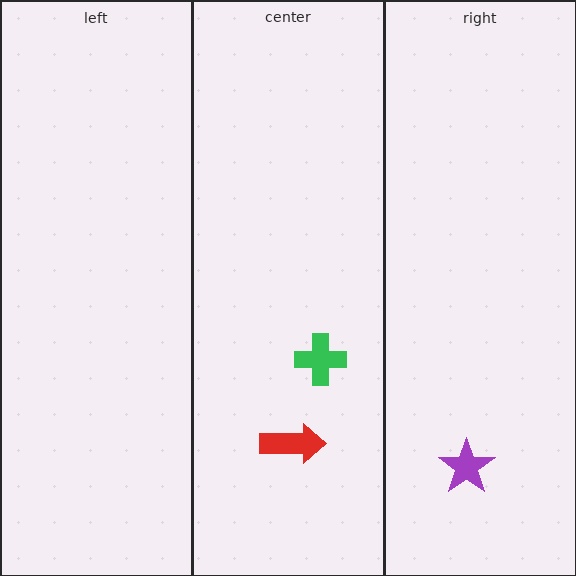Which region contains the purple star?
The right region.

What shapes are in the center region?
The green cross, the red arrow.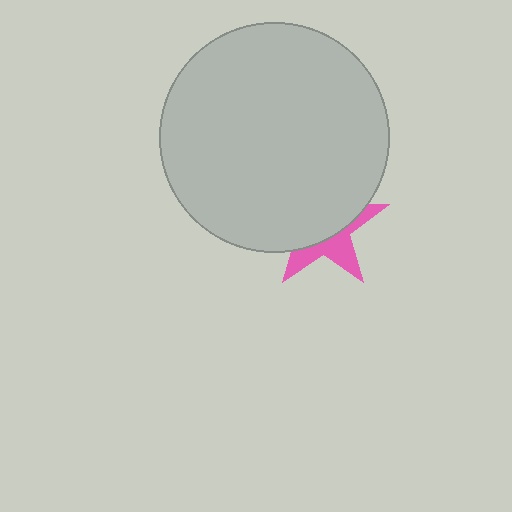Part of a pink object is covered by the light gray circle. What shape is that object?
It is a star.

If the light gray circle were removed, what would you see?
You would see the complete pink star.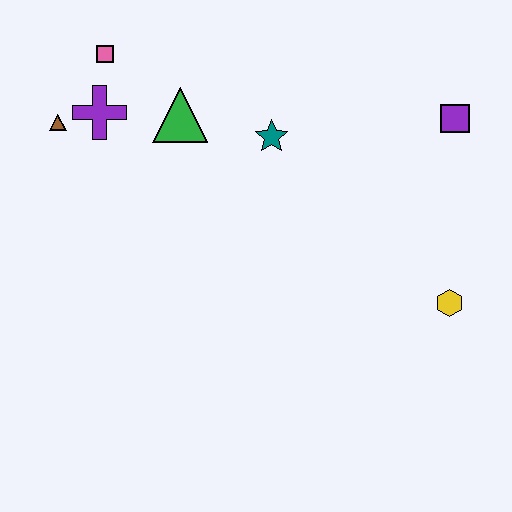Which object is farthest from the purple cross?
The yellow hexagon is farthest from the purple cross.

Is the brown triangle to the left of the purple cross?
Yes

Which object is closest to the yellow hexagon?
The purple square is closest to the yellow hexagon.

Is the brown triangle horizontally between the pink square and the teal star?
No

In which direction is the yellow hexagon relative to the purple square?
The yellow hexagon is below the purple square.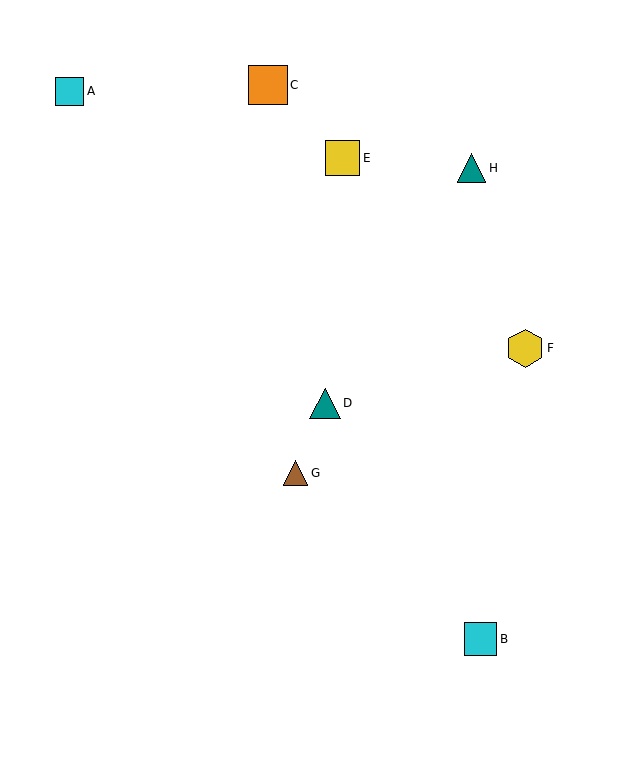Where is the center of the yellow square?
The center of the yellow square is at (342, 158).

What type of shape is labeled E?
Shape E is a yellow square.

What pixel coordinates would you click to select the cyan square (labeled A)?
Click at (70, 91) to select the cyan square A.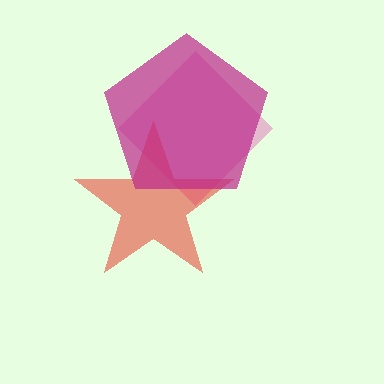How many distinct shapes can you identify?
There are 3 distinct shapes: a pink diamond, a red star, a magenta pentagon.